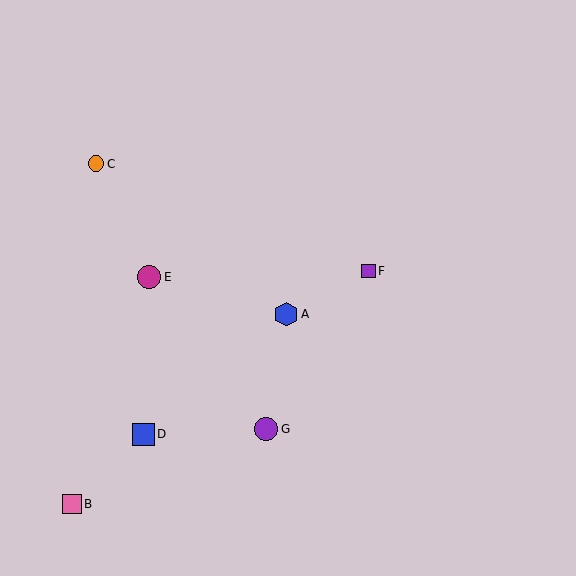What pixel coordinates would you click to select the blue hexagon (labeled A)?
Click at (286, 314) to select the blue hexagon A.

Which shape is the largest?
The blue hexagon (labeled A) is the largest.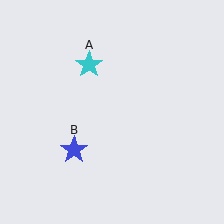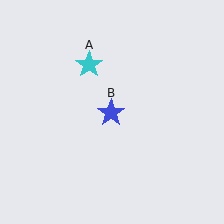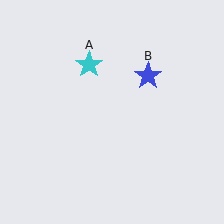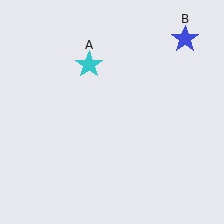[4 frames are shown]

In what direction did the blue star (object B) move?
The blue star (object B) moved up and to the right.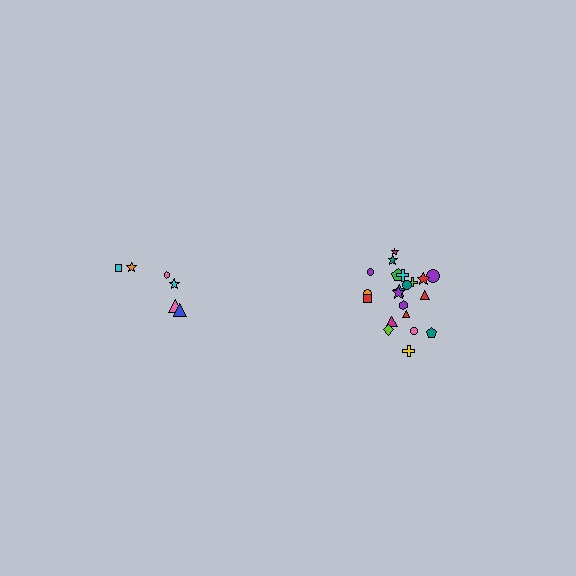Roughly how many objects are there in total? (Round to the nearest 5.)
Roughly 30 objects in total.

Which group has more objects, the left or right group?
The right group.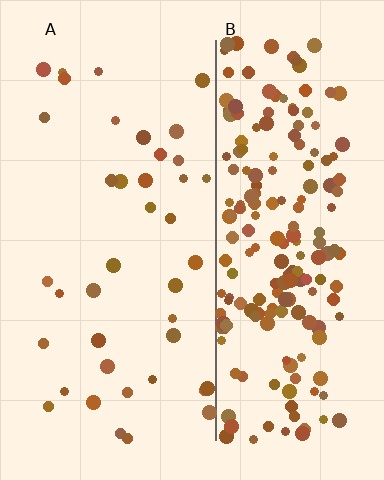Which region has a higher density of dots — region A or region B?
B (the right).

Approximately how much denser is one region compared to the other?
Approximately 5.1× — region B over region A.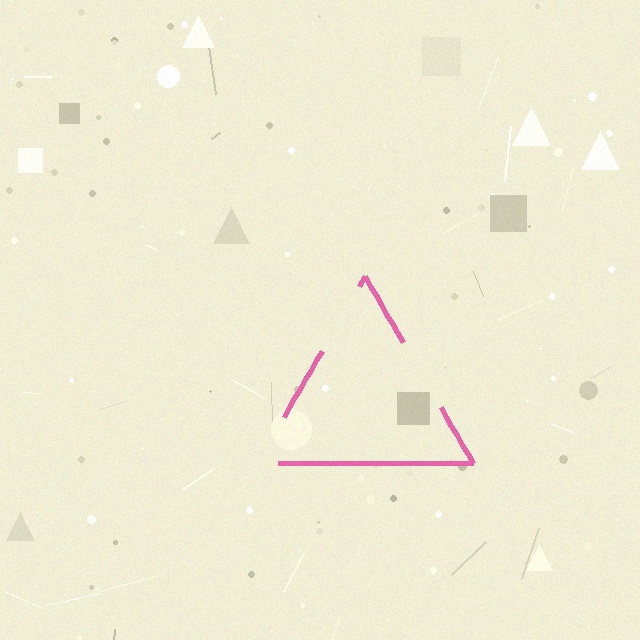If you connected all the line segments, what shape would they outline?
They would outline a triangle.